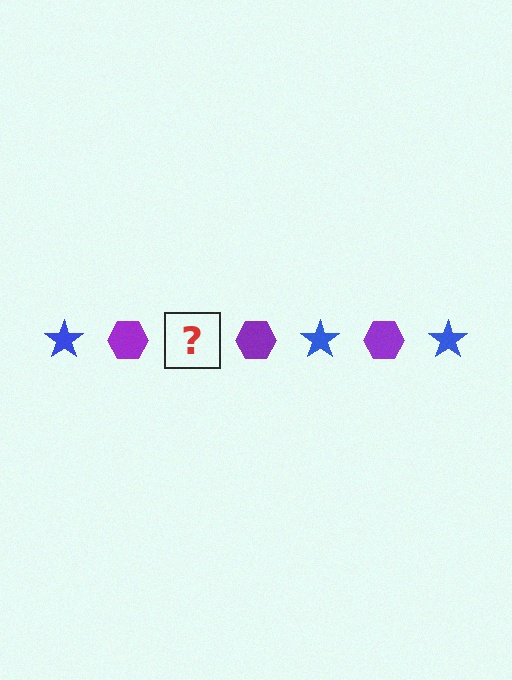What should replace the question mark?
The question mark should be replaced with a blue star.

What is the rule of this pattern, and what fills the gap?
The rule is that the pattern alternates between blue star and purple hexagon. The gap should be filled with a blue star.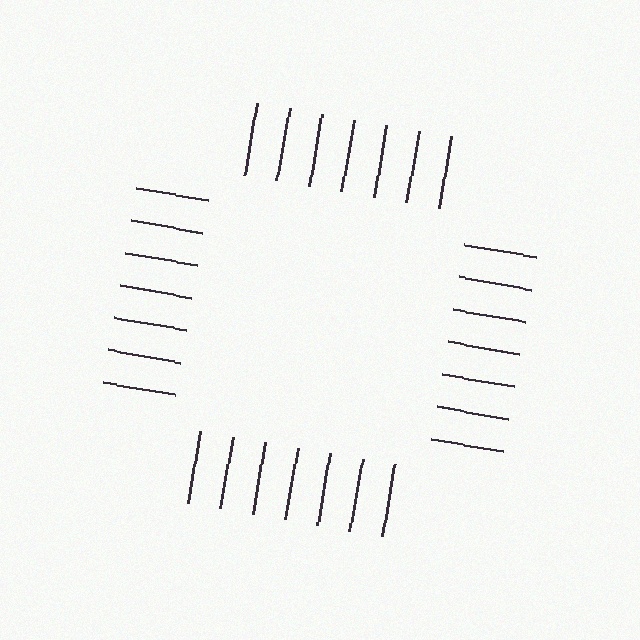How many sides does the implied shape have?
4 sides — the line-ends trace a square.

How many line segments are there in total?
28 — 7 along each of the 4 edges.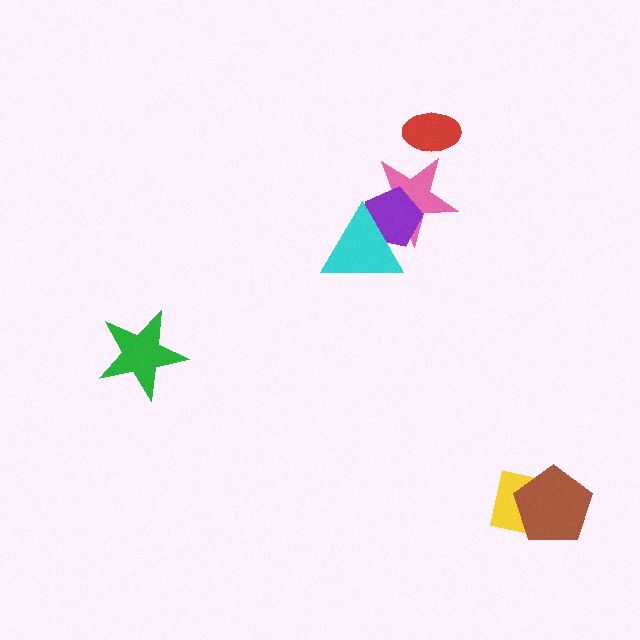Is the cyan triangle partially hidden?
No, no other shape covers it.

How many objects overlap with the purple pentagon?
2 objects overlap with the purple pentagon.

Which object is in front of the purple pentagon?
The cyan triangle is in front of the purple pentagon.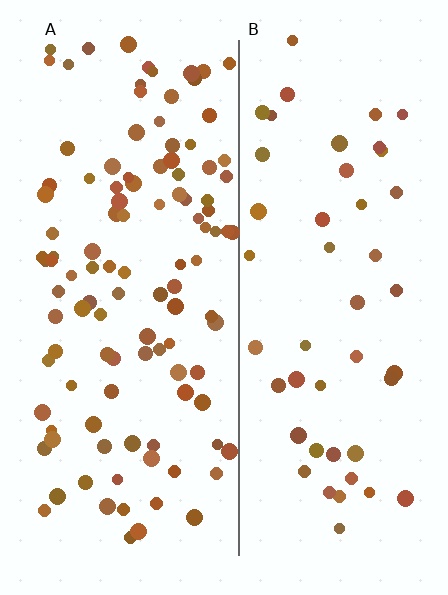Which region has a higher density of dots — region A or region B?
A (the left).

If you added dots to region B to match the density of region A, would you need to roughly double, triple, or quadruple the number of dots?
Approximately double.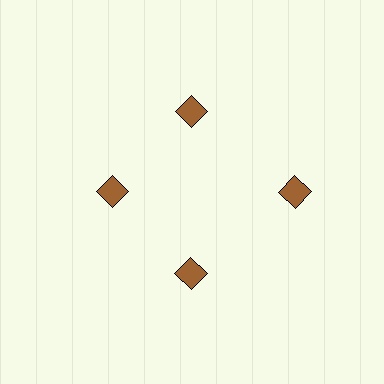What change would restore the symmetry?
The symmetry would be restored by moving it inward, back onto the ring so that all 4 squares sit at equal angles and equal distance from the center.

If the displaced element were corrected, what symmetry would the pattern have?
It would have 4-fold rotational symmetry — the pattern would map onto itself every 90 degrees.